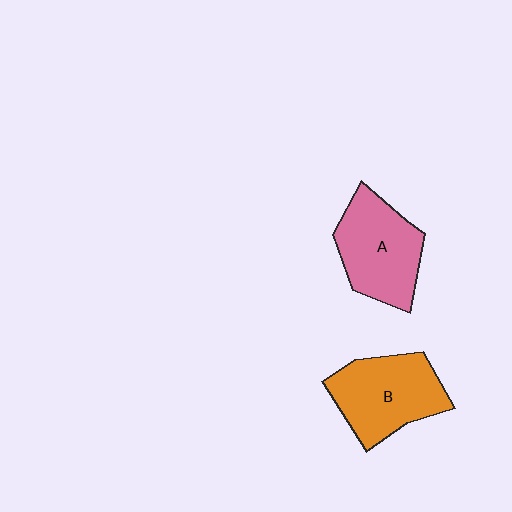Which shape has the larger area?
Shape B (orange).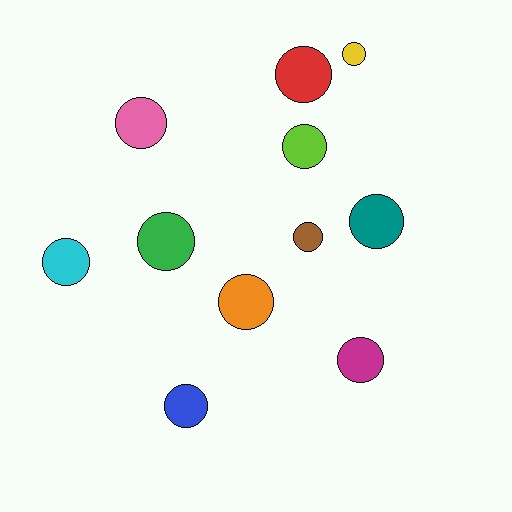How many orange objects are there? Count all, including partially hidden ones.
There is 1 orange object.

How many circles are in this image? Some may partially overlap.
There are 11 circles.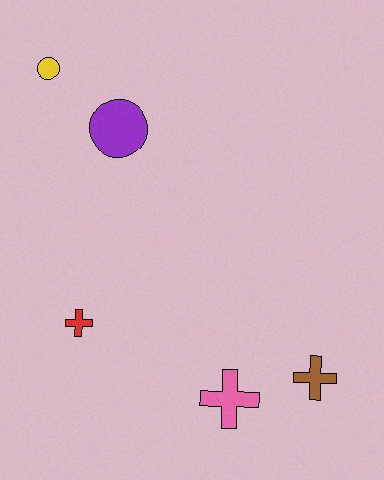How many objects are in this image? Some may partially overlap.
There are 5 objects.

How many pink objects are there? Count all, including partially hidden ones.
There is 1 pink object.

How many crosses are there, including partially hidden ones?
There are 3 crosses.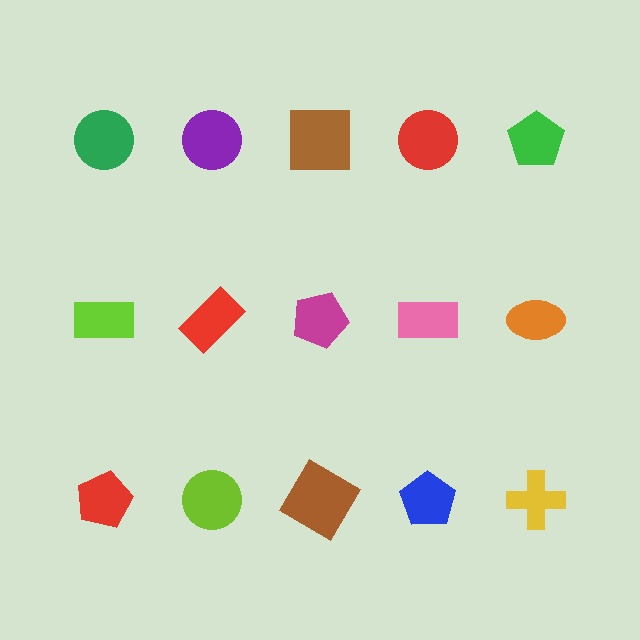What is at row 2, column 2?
A red rectangle.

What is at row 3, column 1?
A red pentagon.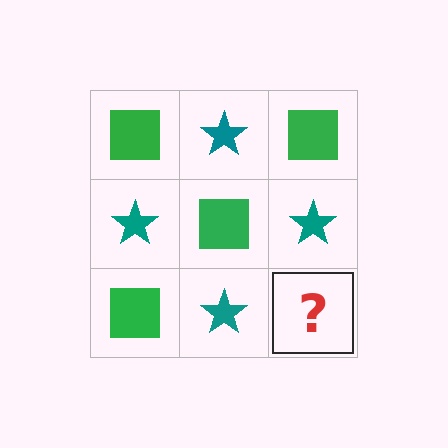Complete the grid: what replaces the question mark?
The question mark should be replaced with a green square.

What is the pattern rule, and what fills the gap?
The rule is that it alternates green square and teal star in a checkerboard pattern. The gap should be filled with a green square.